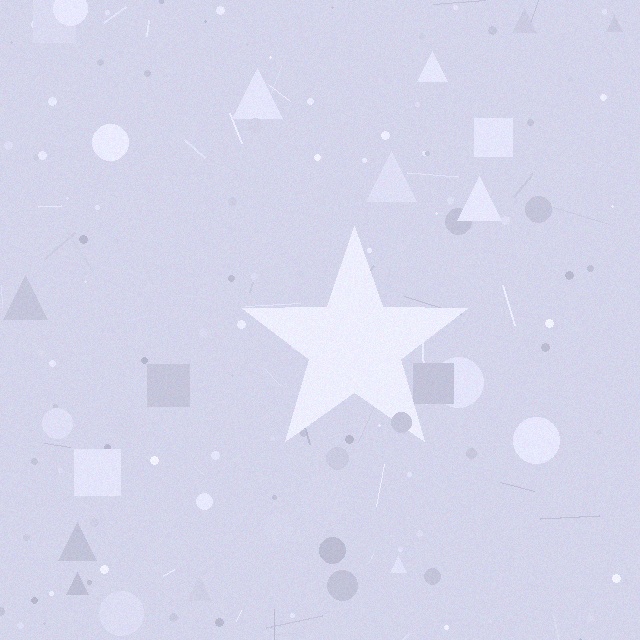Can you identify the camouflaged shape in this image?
The camouflaged shape is a star.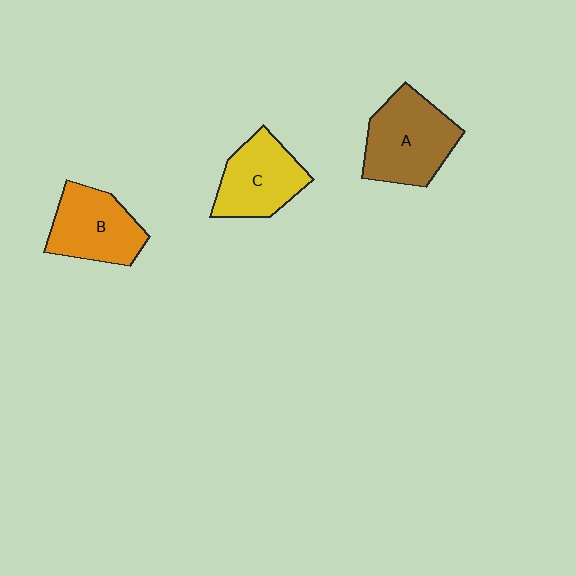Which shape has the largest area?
Shape A (brown).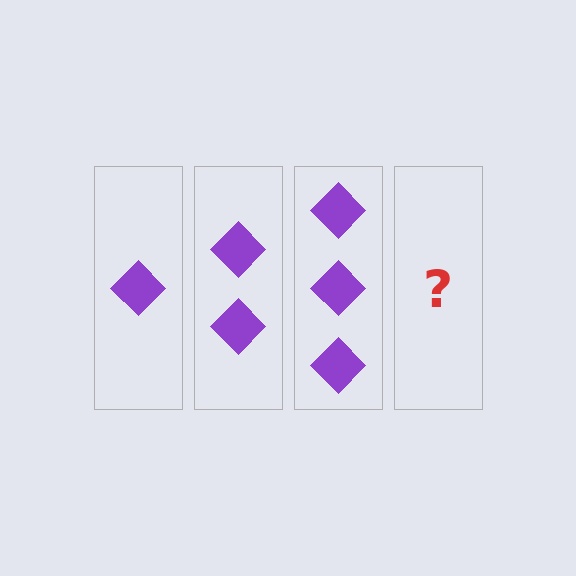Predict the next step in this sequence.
The next step is 4 diamonds.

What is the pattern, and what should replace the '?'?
The pattern is that each step adds one more diamond. The '?' should be 4 diamonds.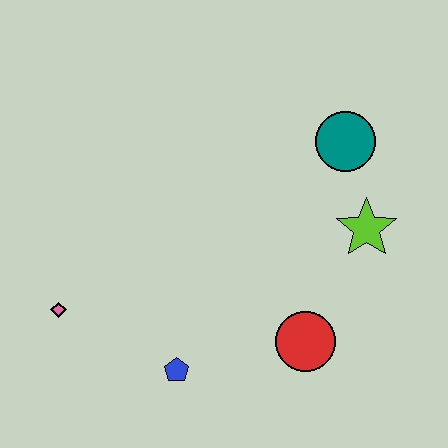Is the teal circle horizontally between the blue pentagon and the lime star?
Yes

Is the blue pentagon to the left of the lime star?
Yes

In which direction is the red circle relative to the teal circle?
The red circle is below the teal circle.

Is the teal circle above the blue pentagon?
Yes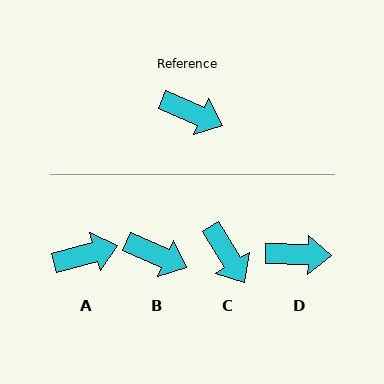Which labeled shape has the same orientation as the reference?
B.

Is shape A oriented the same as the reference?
No, it is off by about 39 degrees.